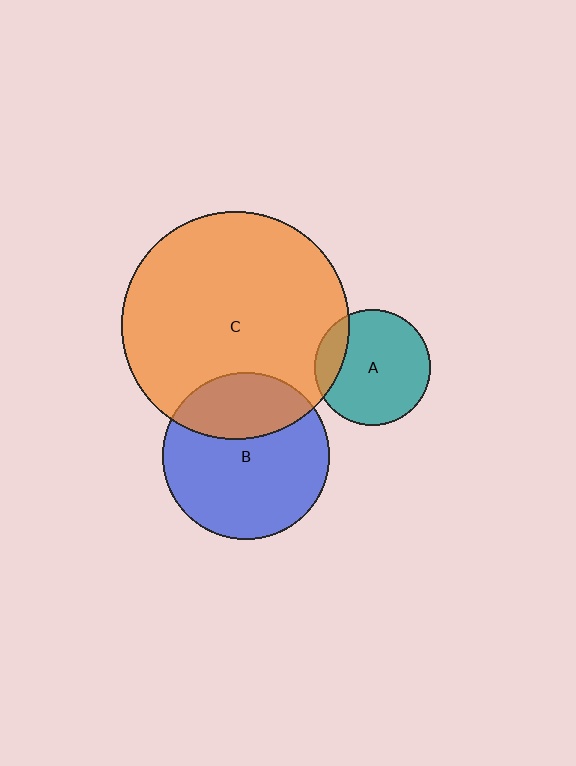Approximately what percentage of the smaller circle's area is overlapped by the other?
Approximately 15%.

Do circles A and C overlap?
Yes.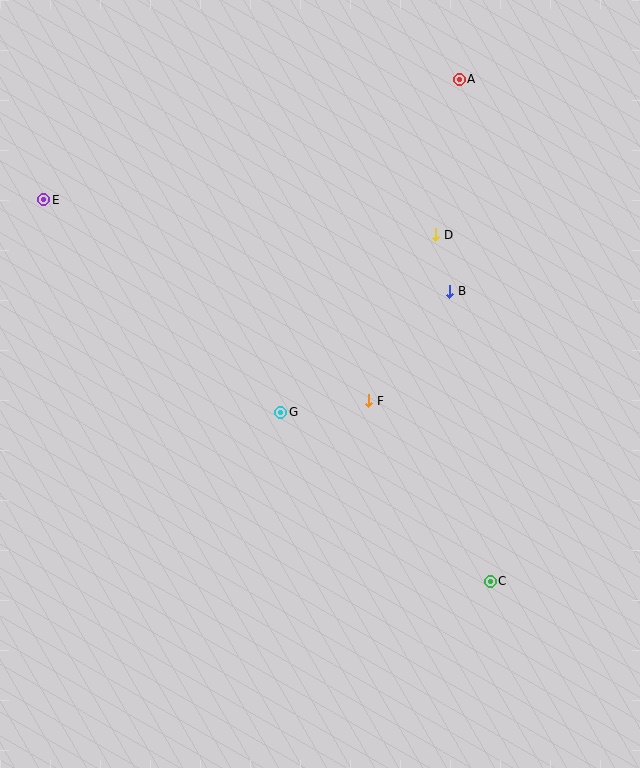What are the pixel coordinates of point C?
Point C is at (490, 581).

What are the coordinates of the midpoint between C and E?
The midpoint between C and E is at (267, 391).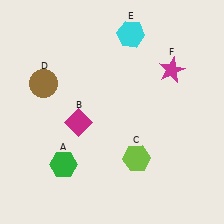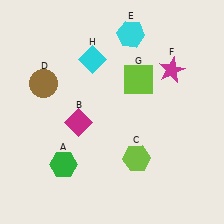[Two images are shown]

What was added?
A lime square (G), a cyan diamond (H) were added in Image 2.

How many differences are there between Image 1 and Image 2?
There are 2 differences between the two images.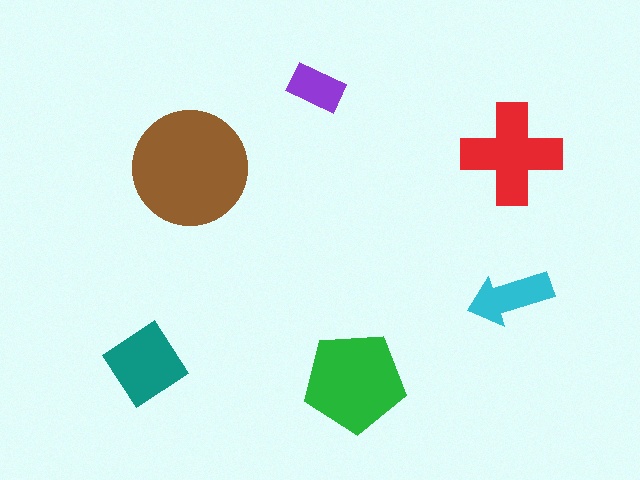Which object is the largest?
The brown circle.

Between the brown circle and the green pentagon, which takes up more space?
The brown circle.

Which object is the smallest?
The purple rectangle.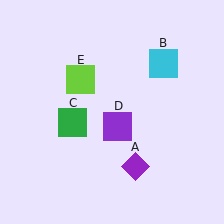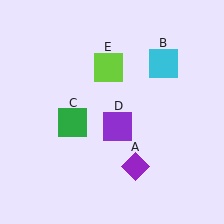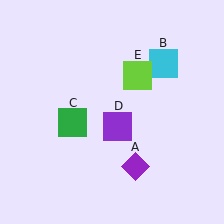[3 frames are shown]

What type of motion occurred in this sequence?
The lime square (object E) rotated clockwise around the center of the scene.